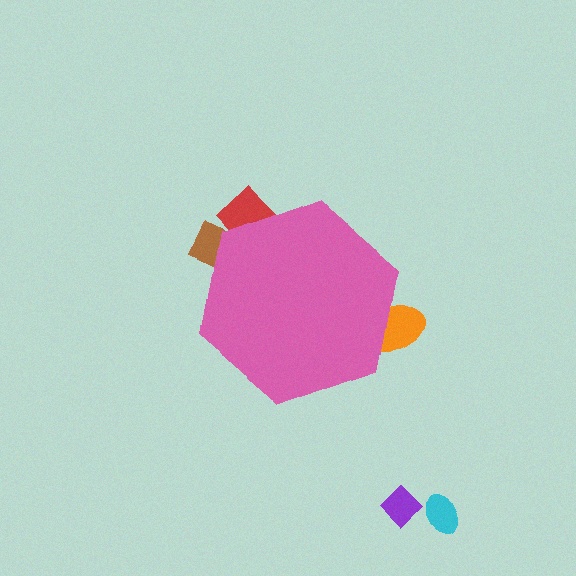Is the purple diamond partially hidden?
No, the purple diamond is fully visible.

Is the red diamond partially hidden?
Yes, the red diamond is partially hidden behind the pink hexagon.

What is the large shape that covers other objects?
A pink hexagon.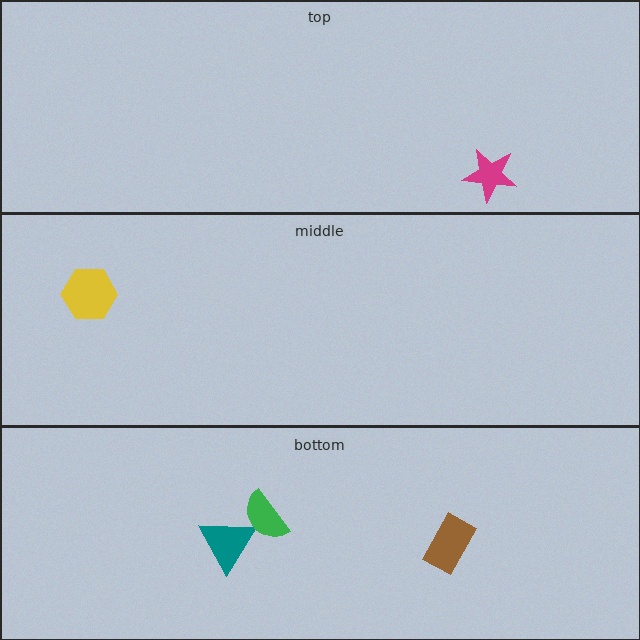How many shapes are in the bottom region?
3.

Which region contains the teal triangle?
The bottom region.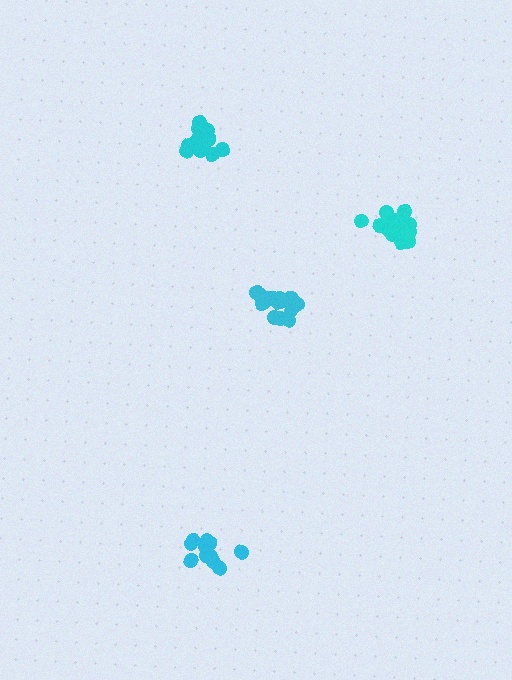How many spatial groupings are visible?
There are 4 spatial groupings.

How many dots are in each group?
Group 1: 11 dots, Group 2: 16 dots, Group 3: 14 dots, Group 4: 15 dots (56 total).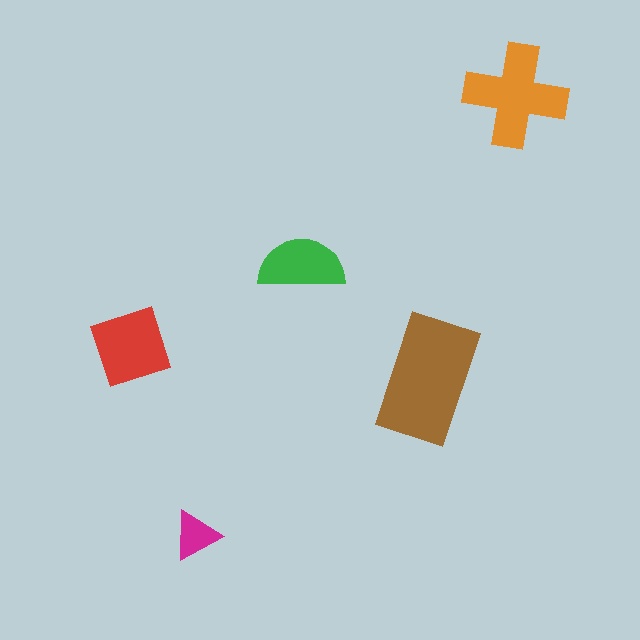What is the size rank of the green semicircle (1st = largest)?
4th.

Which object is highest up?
The orange cross is topmost.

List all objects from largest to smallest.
The brown rectangle, the orange cross, the red diamond, the green semicircle, the magenta triangle.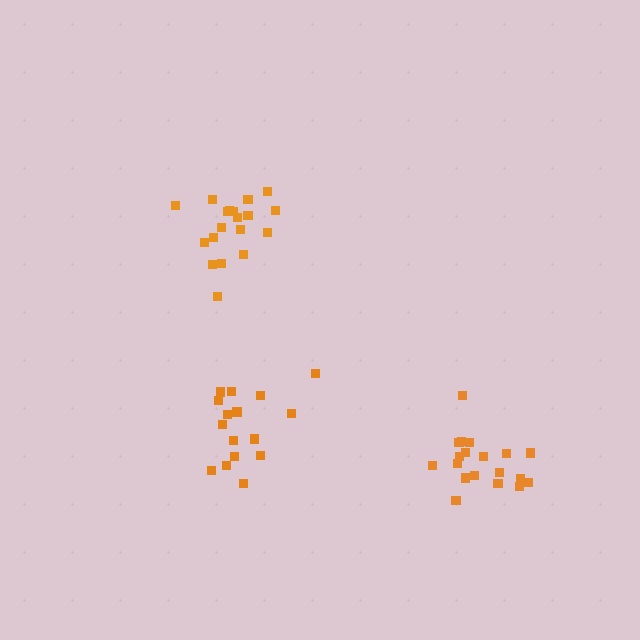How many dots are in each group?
Group 1: 19 dots, Group 2: 19 dots, Group 3: 16 dots (54 total).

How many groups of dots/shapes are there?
There are 3 groups.